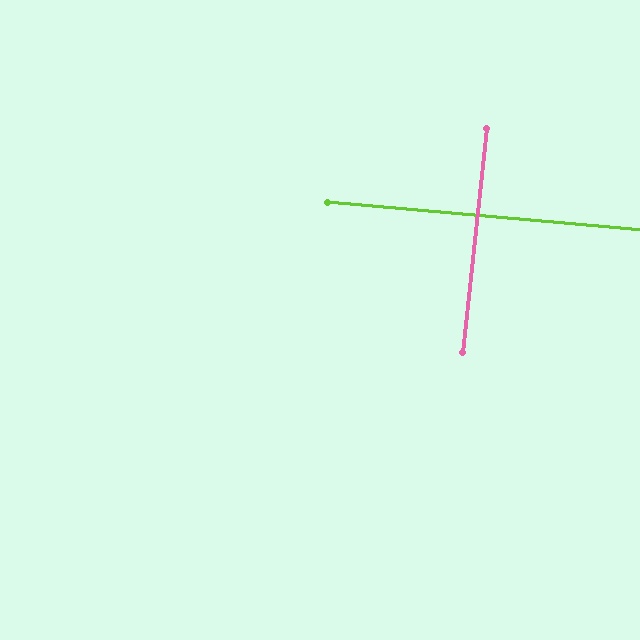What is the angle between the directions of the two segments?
Approximately 89 degrees.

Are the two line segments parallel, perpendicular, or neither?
Perpendicular — they meet at approximately 89°.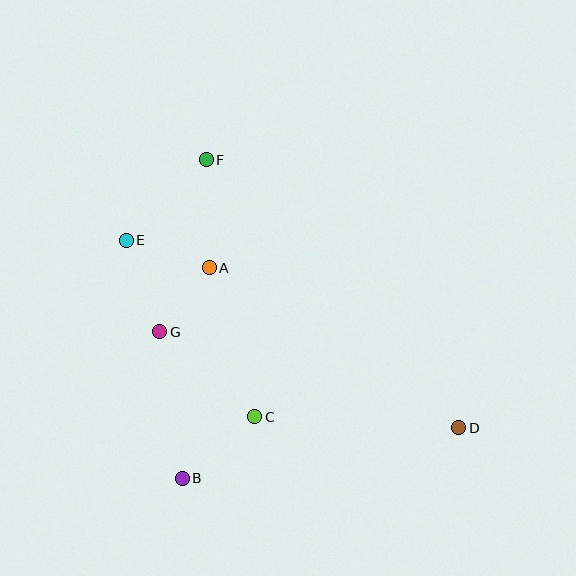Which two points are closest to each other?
Points A and G are closest to each other.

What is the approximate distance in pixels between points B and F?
The distance between B and F is approximately 319 pixels.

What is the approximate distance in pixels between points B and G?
The distance between B and G is approximately 148 pixels.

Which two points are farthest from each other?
Points D and E are farthest from each other.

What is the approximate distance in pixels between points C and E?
The distance between C and E is approximately 218 pixels.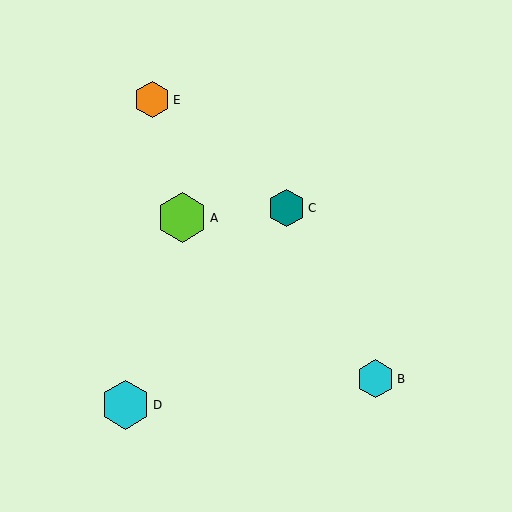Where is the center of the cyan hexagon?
The center of the cyan hexagon is at (376, 379).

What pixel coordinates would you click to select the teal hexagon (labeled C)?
Click at (286, 208) to select the teal hexagon C.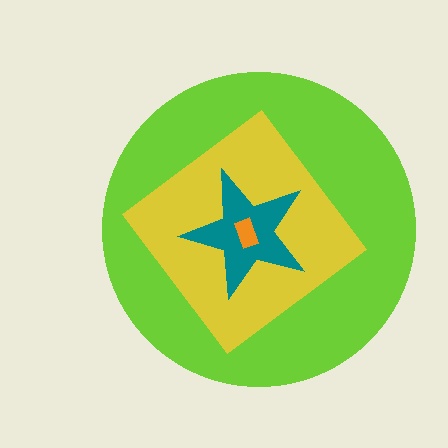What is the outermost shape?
The lime circle.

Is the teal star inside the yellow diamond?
Yes.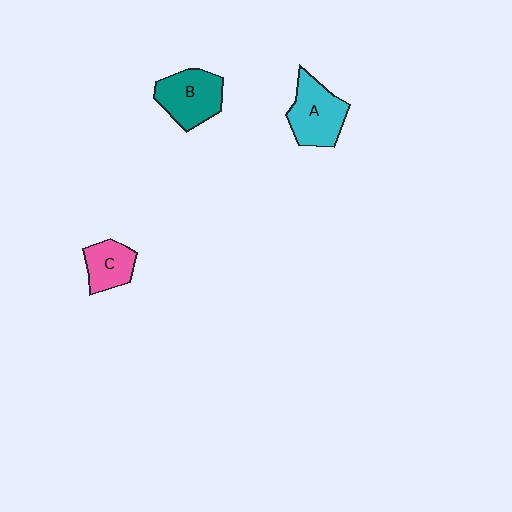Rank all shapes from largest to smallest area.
From largest to smallest: A (cyan), B (teal), C (pink).